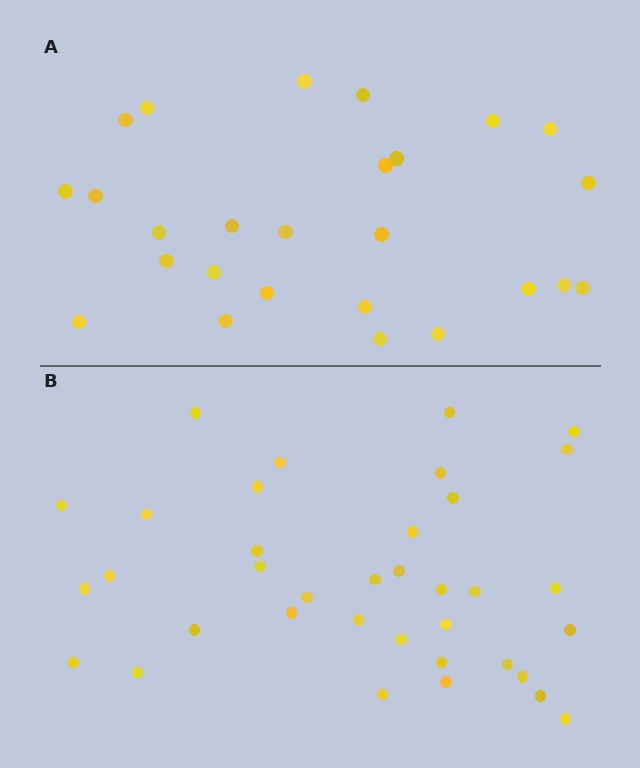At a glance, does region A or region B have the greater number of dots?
Region B (the bottom region) has more dots.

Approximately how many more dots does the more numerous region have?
Region B has roughly 10 or so more dots than region A.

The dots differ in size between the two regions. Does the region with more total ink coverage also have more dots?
No. Region A has more total ink coverage because its dots are larger, but region B actually contains more individual dots. Total area can be misleading — the number of items is what matters here.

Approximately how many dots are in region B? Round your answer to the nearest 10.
About 40 dots. (The exact count is 36, which rounds to 40.)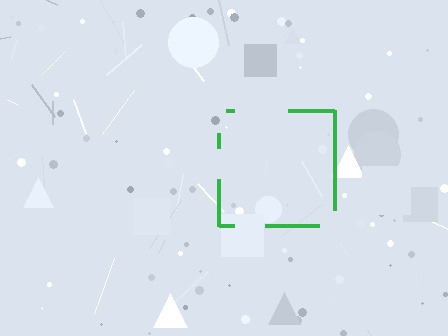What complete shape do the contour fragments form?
The contour fragments form a square.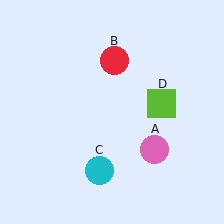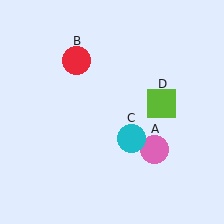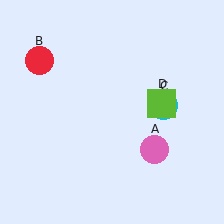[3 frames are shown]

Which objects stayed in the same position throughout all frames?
Pink circle (object A) and lime square (object D) remained stationary.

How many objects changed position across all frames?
2 objects changed position: red circle (object B), cyan circle (object C).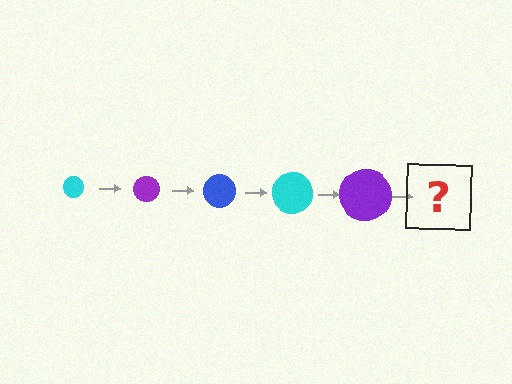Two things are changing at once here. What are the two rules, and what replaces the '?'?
The two rules are that the circle grows larger each step and the color cycles through cyan, purple, and blue. The '?' should be a blue circle, larger than the previous one.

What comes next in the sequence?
The next element should be a blue circle, larger than the previous one.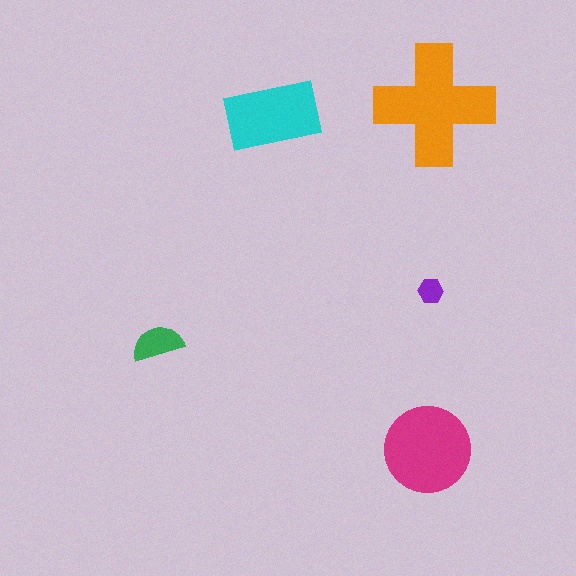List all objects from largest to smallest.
The orange cross, the magenta circle, the cyan rectangle, the green semicircle, the purple hexagon.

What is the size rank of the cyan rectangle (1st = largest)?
3rd.